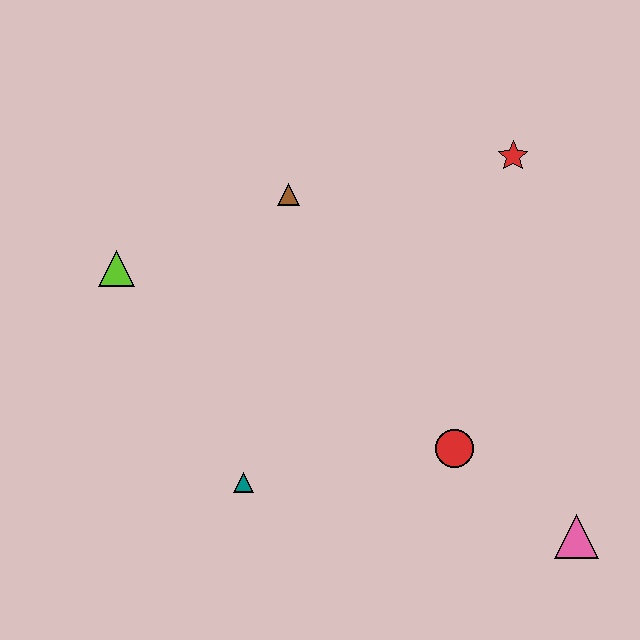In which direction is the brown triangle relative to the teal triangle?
The brown triangle is above the teal triangle.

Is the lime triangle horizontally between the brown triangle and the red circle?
No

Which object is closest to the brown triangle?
The lime triangle is closest to the brown triangle.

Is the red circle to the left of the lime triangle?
No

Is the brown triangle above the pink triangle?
Yes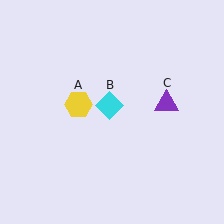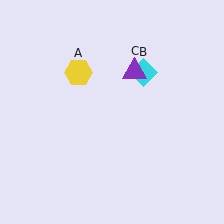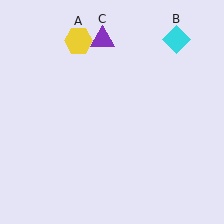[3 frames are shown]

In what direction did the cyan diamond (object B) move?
The cyan diamond (object B) moved up and to the right.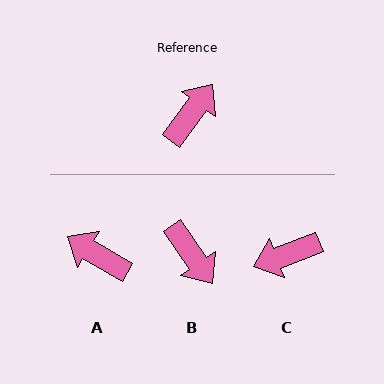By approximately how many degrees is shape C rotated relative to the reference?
Approximately 147 degrees counter-clockwise.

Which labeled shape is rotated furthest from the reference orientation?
C, about 147 degrees away.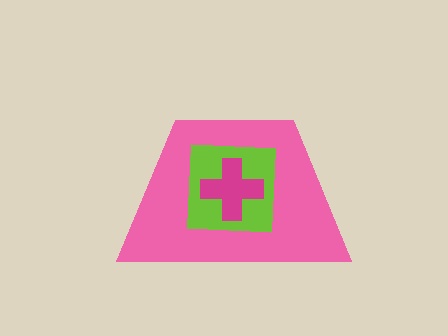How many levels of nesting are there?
3.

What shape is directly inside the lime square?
The magenta cross.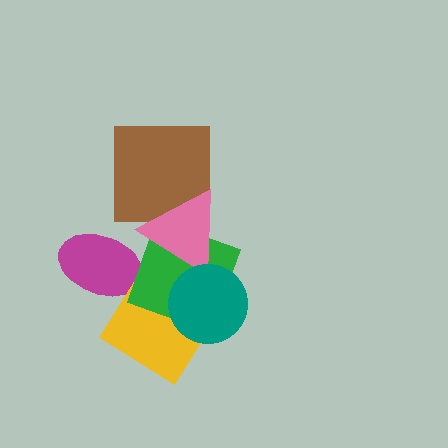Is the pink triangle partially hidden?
Yes, it is partially covered by another shape.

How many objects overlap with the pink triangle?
3 objects overlap with the pink triangle.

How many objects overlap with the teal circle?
3 objects overlap with the teal circle.